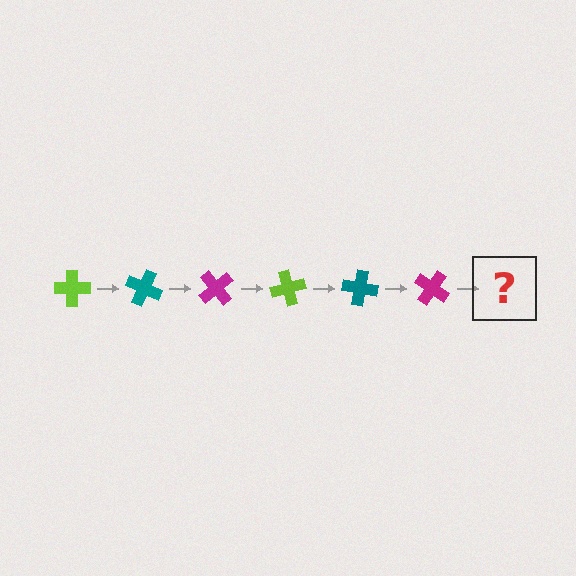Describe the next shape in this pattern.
It should be a lime cross, rotated 150 degrees from the start.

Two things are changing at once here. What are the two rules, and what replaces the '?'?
The two rules are that it rotates 25 degrees each step and the color cycles through lime, teal, and magenta. The '?' should be a lime cross, rotated 150 degrees from the start.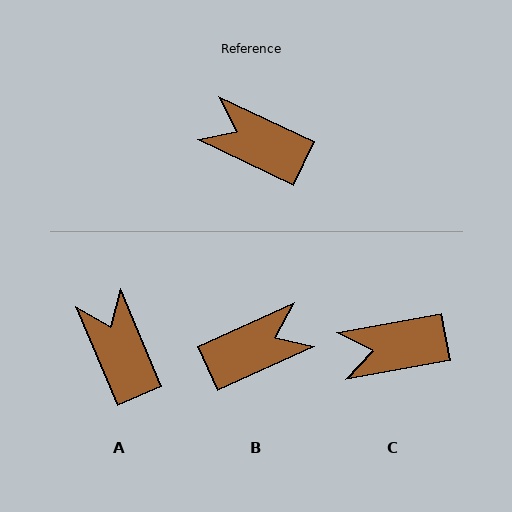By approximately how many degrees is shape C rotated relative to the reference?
Approximately 36 degrees counter-clockwise.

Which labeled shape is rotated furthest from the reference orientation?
B, about 130 degrees away.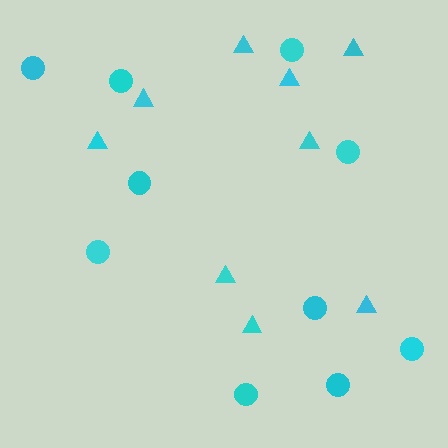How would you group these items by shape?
There are 2 groups: one group of circles (10) and one group of triangles (9).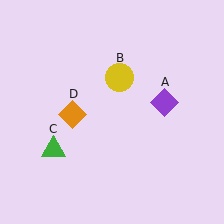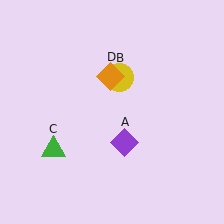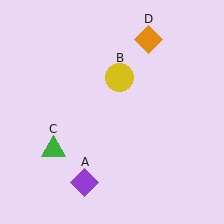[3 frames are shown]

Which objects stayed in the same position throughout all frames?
Yellow circle (object B) and green triangle (object C) remained stationary.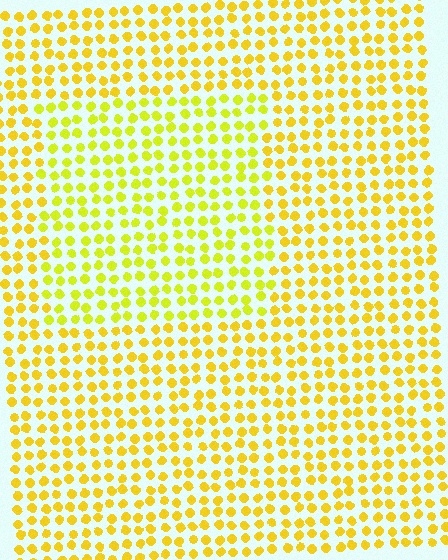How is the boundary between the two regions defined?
The boundary is defined purely by a slight shift in hue (about 19 degrees). Spacing, size, and orientation are identical on both sides.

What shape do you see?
I see a rectangle.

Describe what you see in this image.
The image is filled with small yellow elements in a uniform arrangement. A rectangle-shaped region is visible where the elements are tinted to a slightly different hue, forming a subtle color boundary.